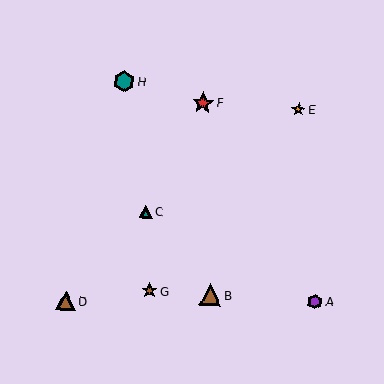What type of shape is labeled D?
Shape D is a brown triangle.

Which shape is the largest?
The brown triangle (labeled B) is the largest.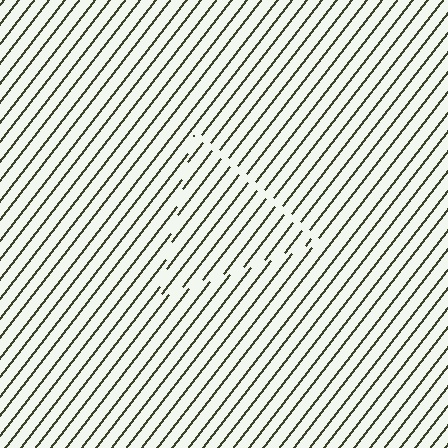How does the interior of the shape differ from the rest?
The interior of the shape contains the same grating, shifted by half a period — the contour is defined by the phase discontinuity where line-ends from the inner and outer gratings abut.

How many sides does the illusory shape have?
3 sides — the line-ends trace a triangle.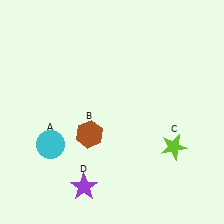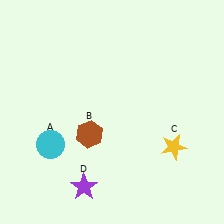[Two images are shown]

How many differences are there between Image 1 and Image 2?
There is 1 difference between the two images.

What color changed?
The star (C) changed from lime in Image 1 to yellow in Image 2.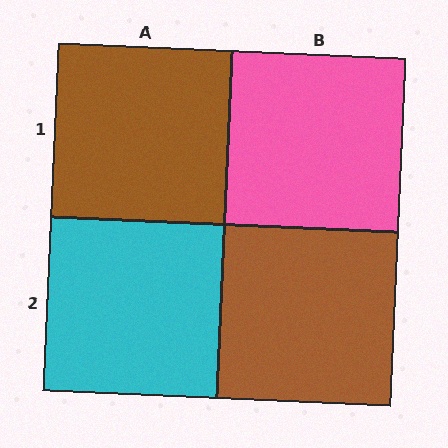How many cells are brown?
2 cells are brown.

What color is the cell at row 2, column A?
Cyan.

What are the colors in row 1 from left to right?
Brown, pink.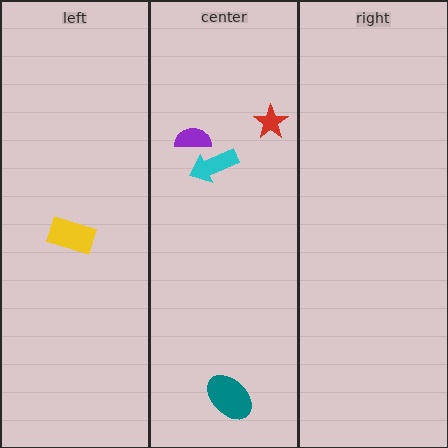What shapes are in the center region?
The cyan arrow, the red star, the teal ellipse, the purple semicircle.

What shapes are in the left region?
The yellow rectangle.